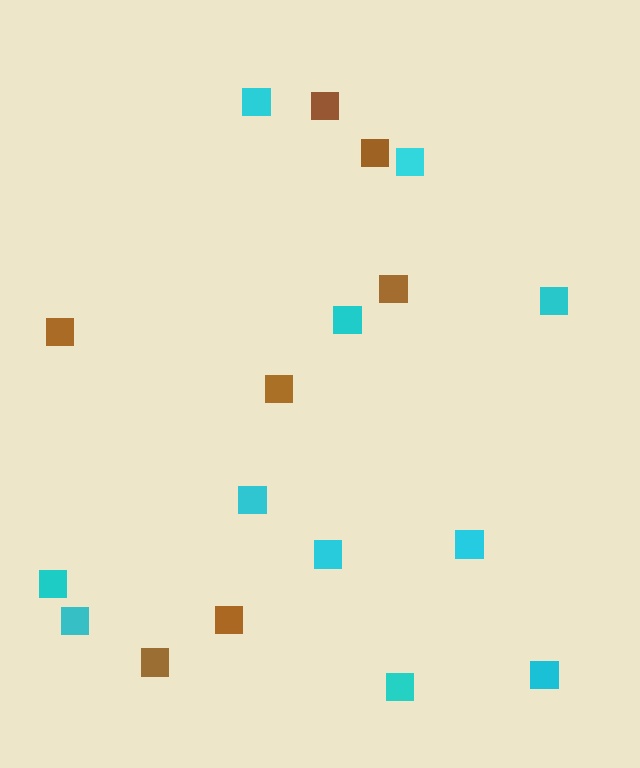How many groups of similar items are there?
There are 2 groups: one group of cyan squares (11) and one group of brown squares (7).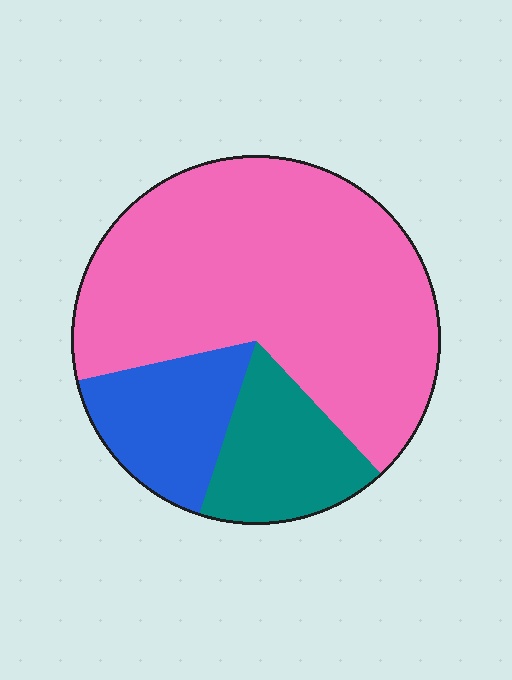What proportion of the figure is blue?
Blue covers about 15% of the figure.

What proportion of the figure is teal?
Teal takes up about one sixth (1/6) of the figure.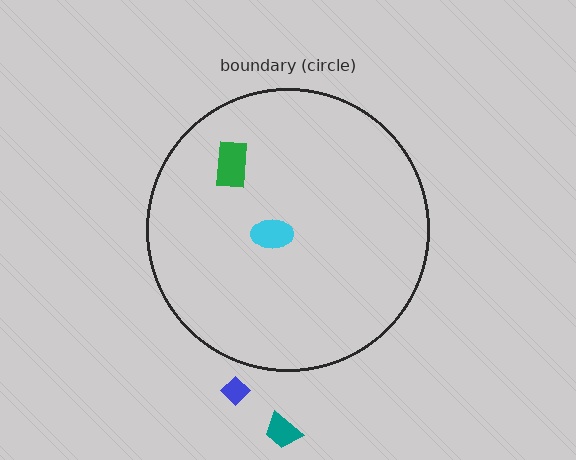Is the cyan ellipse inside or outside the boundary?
Inside.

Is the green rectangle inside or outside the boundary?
Inside.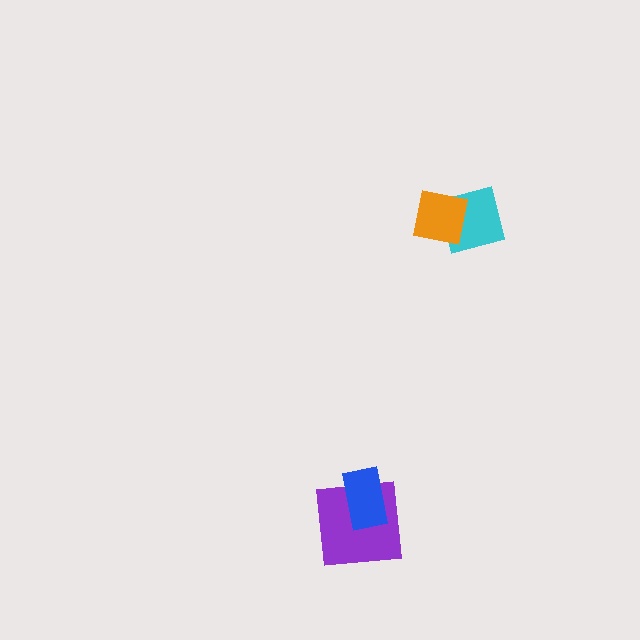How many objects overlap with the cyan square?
1 object overlaps with the cyan square.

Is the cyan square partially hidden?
Yes, it is partially covered by another shape.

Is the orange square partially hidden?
No, no other shape covers it.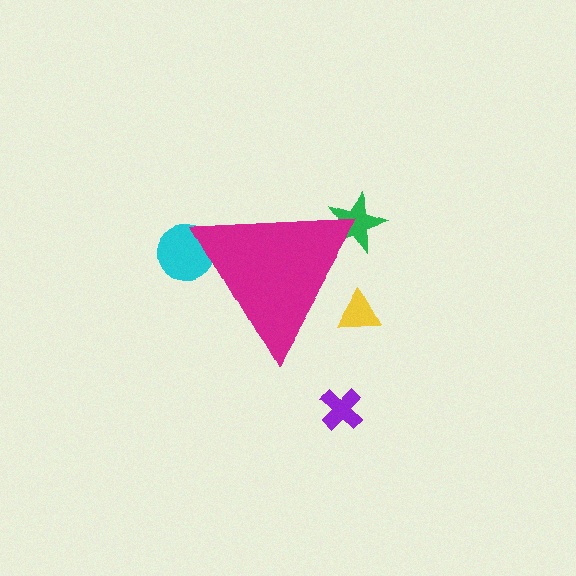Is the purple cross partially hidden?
No, the purple cross is fully visible.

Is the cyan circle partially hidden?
Yes, the cyan circle is partially hidden behind the magenta triangle.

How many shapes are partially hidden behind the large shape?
3 shapes are partially hidden.